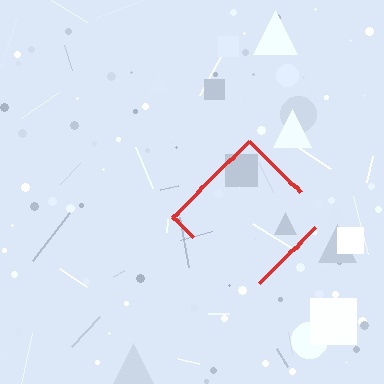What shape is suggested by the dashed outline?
The dashed outline suggests a diamond.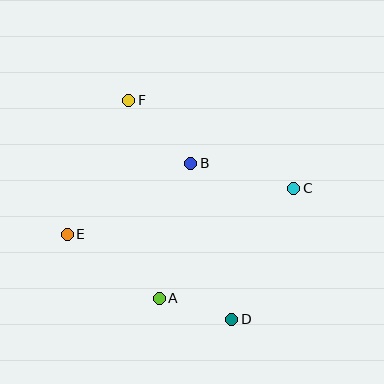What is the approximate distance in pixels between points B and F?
The distance between B and F is approximately 88 pixels.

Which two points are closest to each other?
Points A and D are closest to each other.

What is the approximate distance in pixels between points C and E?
The distance between C and E is approximately 231 pixels.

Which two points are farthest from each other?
Points D and F are farthest from each other.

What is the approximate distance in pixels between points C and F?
The distance between C and F is approximately 187 pixels.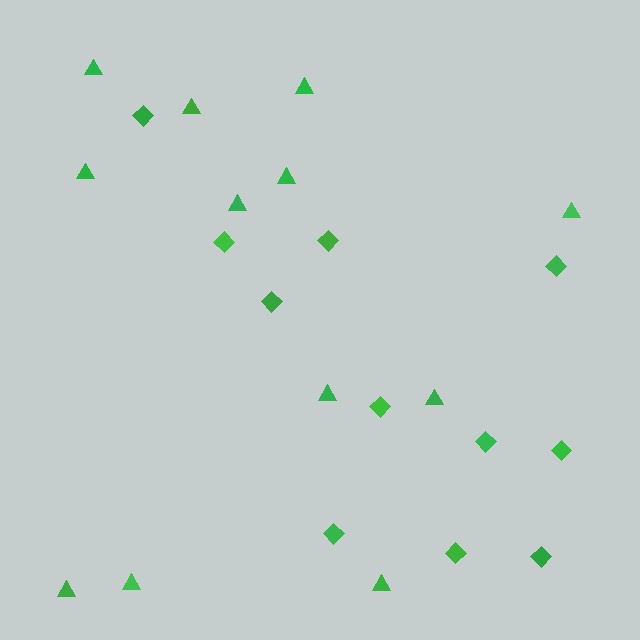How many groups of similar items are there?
There are 2 groups: one group of triangles (12) and one group of diamonds (11).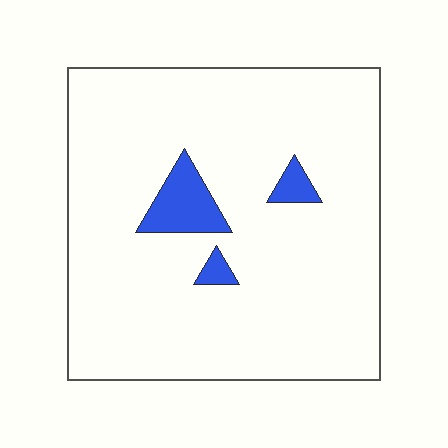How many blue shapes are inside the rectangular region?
3.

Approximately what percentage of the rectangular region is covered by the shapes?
Approximately 5%.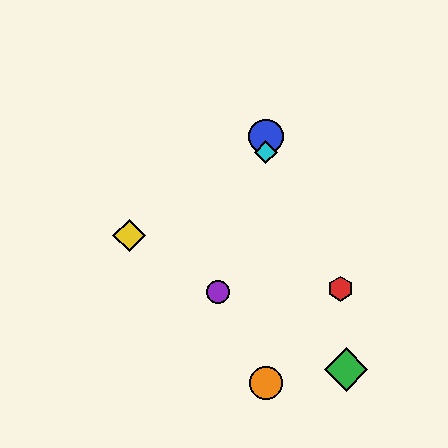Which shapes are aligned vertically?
The blue circle, the orange circle, the cyan diamond are aligned vertically.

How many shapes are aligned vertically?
3 shapes (the blue circle, the orange circle, the cyan diamond) are aligned vertically.